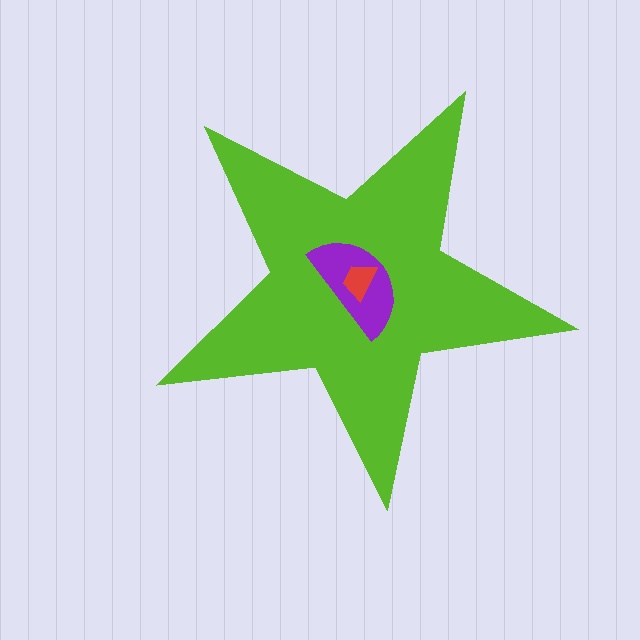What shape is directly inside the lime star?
The purple semicircle.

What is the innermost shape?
The red trapezoid.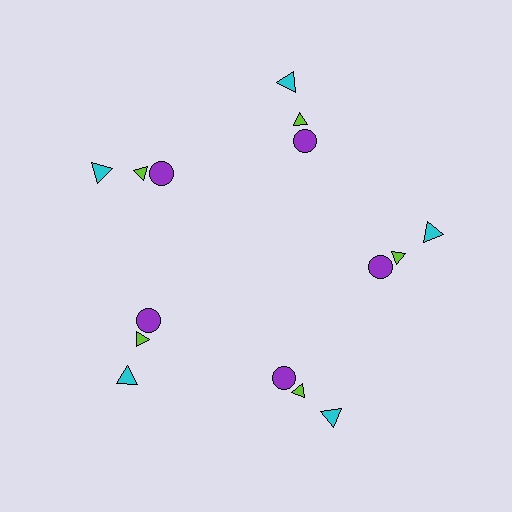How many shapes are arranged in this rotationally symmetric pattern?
There are 15 shapes, arranged in 5 groups of 3.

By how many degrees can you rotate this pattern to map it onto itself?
The pattern maps onto itself every 72 degrees of rotation.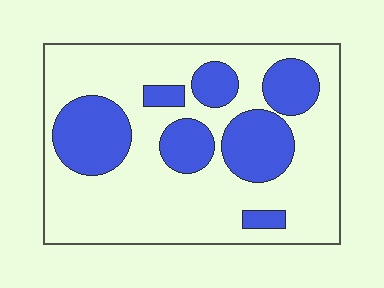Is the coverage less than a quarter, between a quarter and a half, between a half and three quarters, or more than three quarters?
Between a quarter and a half.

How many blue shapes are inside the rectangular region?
7.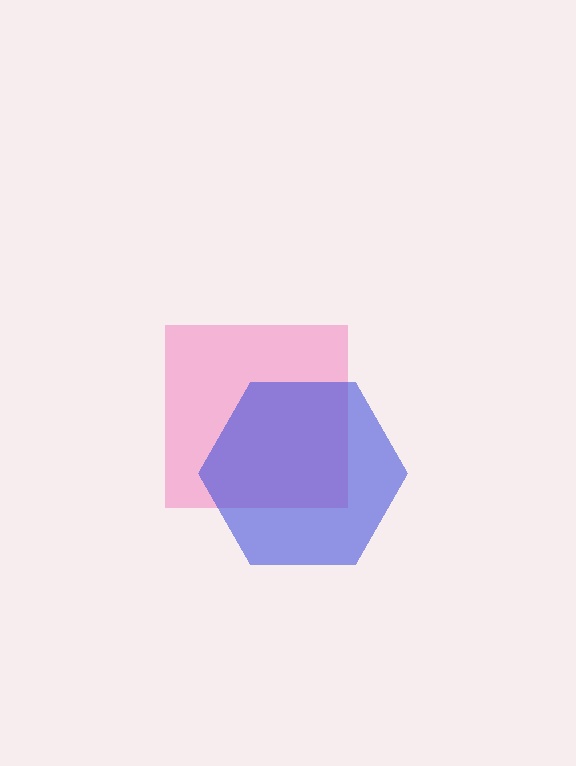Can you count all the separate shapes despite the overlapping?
Yes, there are 2 separate shapes.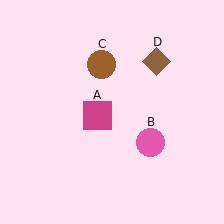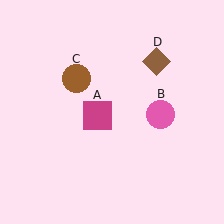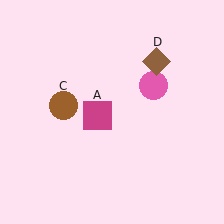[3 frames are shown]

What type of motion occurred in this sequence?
The pink circle (object B), brown circle (object C) rotated counterclockwise around the center of the scene.